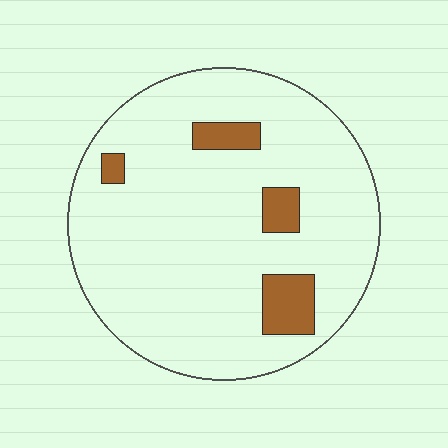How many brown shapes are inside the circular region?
4.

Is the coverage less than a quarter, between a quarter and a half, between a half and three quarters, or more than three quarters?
Less than a quarter.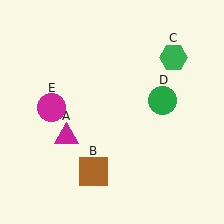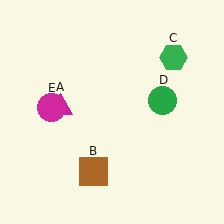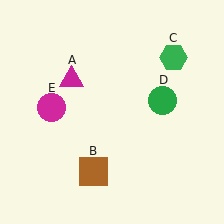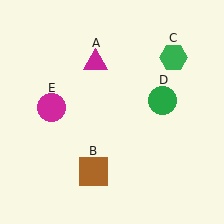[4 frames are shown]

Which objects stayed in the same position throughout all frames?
Brown square (object B) and green hexagon (object C) and green circle (object D) and magenta circle (object E) remained stationary.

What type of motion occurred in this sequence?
The magenta triangle (object A) rotated clockwise around the center of the scene.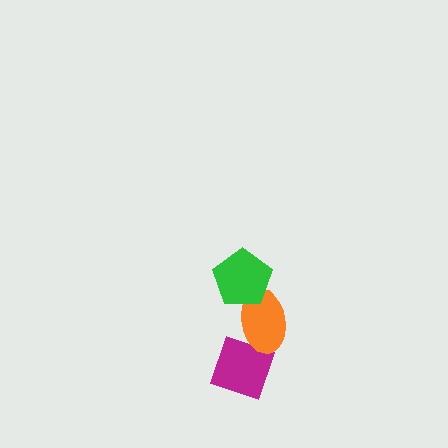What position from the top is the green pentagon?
The green pentagon is 1st from the top.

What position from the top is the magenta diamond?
The magenta diamond is 3rd from the top.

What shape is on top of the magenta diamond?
The orange ellipse is on top of the magenta diamond.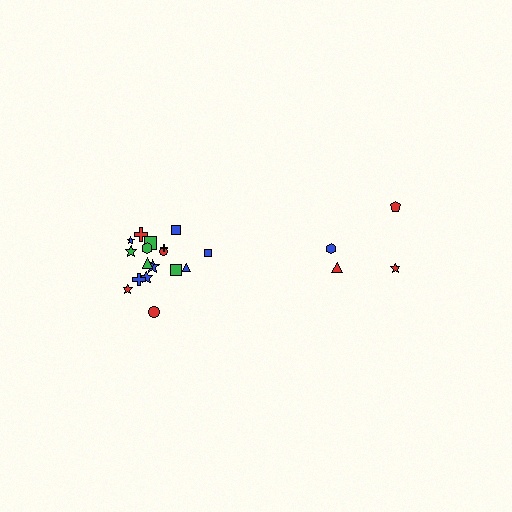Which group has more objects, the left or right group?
The left group.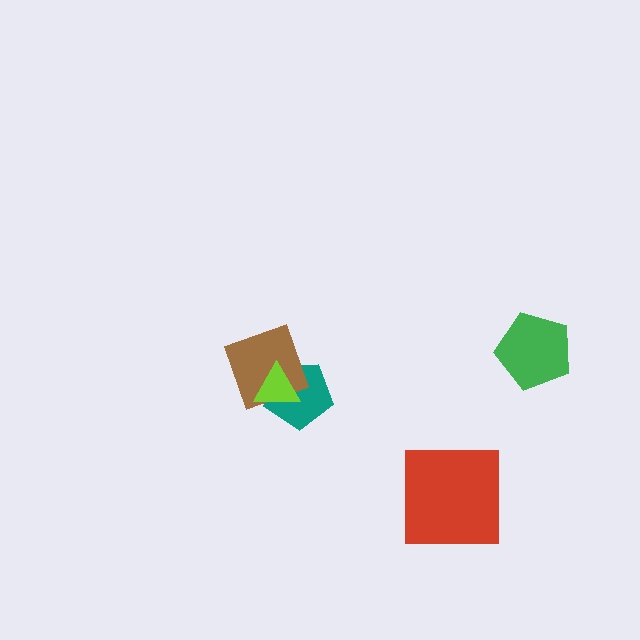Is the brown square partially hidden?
Yes, it is partially covered by another shape.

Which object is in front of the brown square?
The lime triangle is in front of the brown square.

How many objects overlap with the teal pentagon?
2 objects overlap with the teal pentagon.